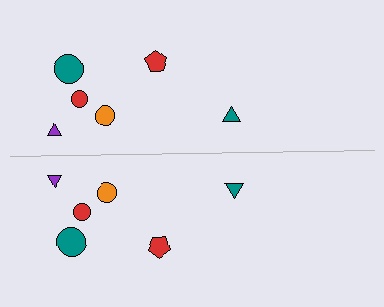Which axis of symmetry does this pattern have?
The pattern has a horizontal axis of symmetry running through the center of the image.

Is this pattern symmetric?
Yes, this pattern has bilateral (reflection) symmetry.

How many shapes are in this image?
There are 12 shapes in this image.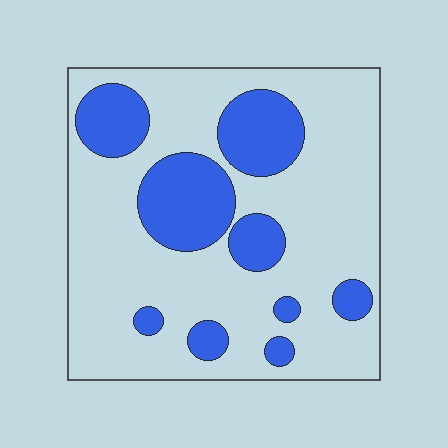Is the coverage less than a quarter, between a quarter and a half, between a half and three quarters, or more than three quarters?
Between a quarter and a half.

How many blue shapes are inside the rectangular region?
9.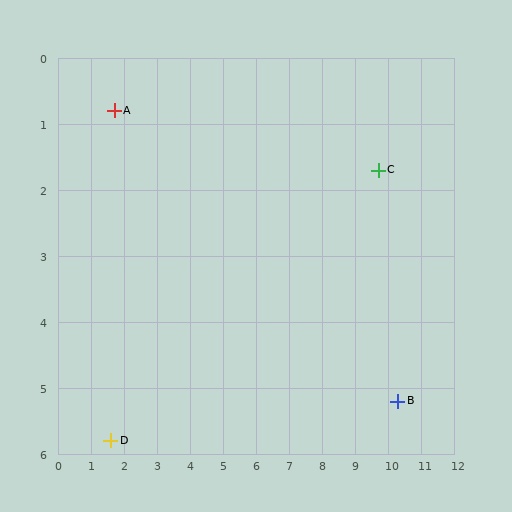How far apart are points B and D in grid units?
Points B and D are about 8.7 grid units apart.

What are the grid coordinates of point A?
Point A is at approximately (1.7, 0.8).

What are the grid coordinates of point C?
Point C is at approximately (9.7, 1.7).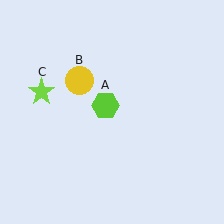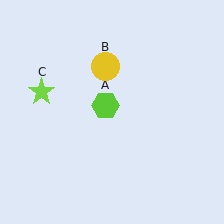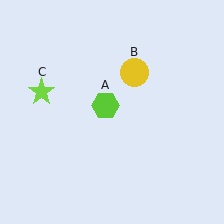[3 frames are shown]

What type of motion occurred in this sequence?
The yellow circle (object B) rotated clockwise around the center of the scene.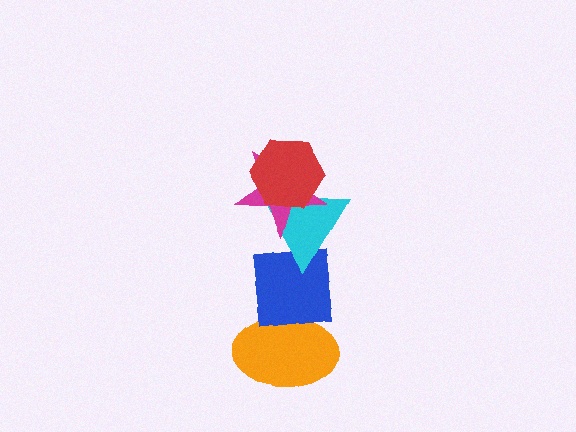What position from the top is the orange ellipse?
The orange ellipse is 5th from the top.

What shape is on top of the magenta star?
The red hexagon is on top of the magenta star.